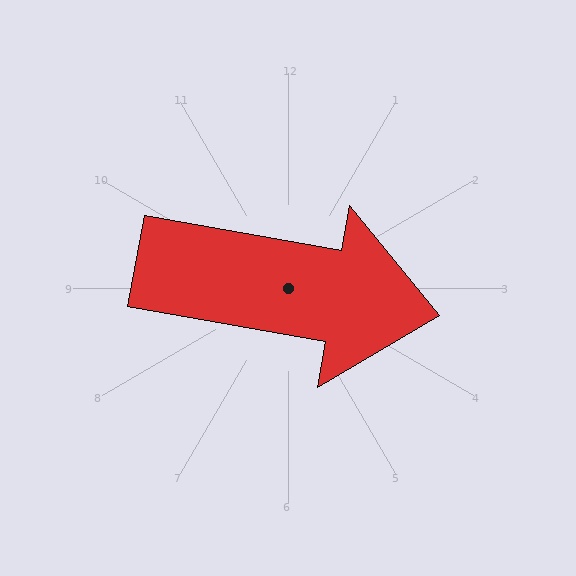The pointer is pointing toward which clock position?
Roughly 3 o'clock.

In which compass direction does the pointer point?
East.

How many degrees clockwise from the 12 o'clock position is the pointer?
Approximately 100 degrees.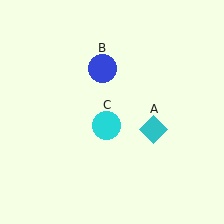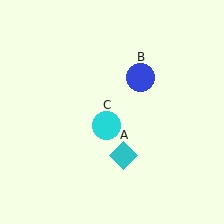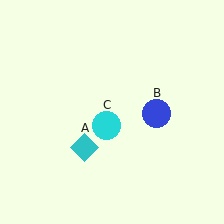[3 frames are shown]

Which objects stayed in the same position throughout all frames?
Cyan circle (object C) remained stationary.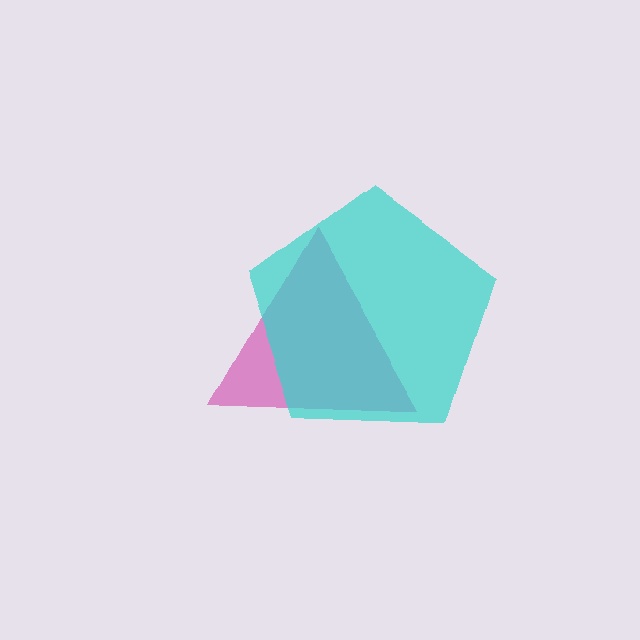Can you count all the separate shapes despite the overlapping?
Yes, there are 2 separate shapes.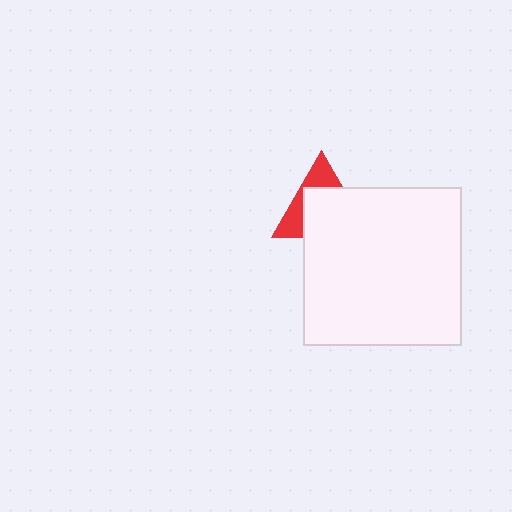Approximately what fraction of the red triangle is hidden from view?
Roughly 61% of the red triangle is hidden behind the white square.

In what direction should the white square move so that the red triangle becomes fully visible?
The white square should move down. That is the shortest direction to clear the overlap and leave the red triangle fully visible.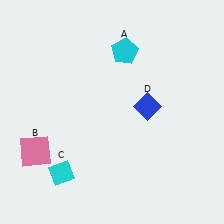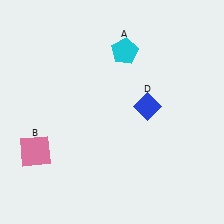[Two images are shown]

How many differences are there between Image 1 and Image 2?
There is 1 difference between the two images.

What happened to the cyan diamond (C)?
The cyan diamond (C) was removed in Image 2. It was in the bottom-left area of Image 1.